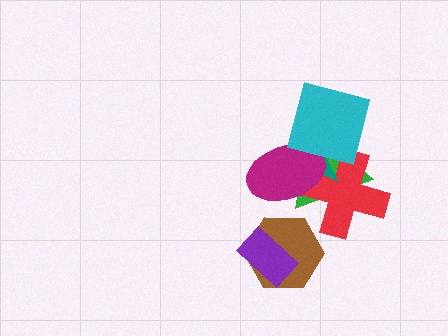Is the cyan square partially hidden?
No, no other shape covers it.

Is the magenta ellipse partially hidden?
Yes, it is partially covered by another shape.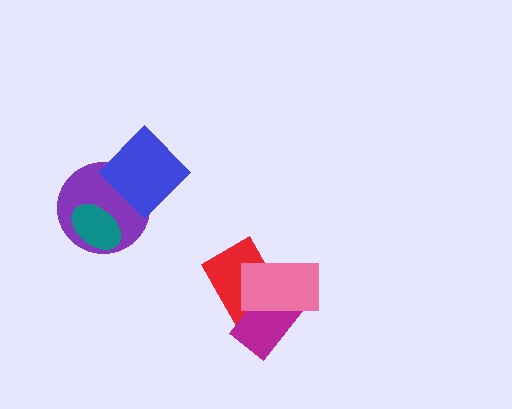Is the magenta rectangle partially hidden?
Yes, it is partially covered by another shape.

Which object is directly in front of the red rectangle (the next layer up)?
The magenta rectangle is directly in front of the red rectangle.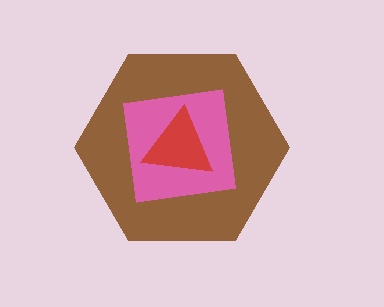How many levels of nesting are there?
3.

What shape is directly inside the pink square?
The red triangle.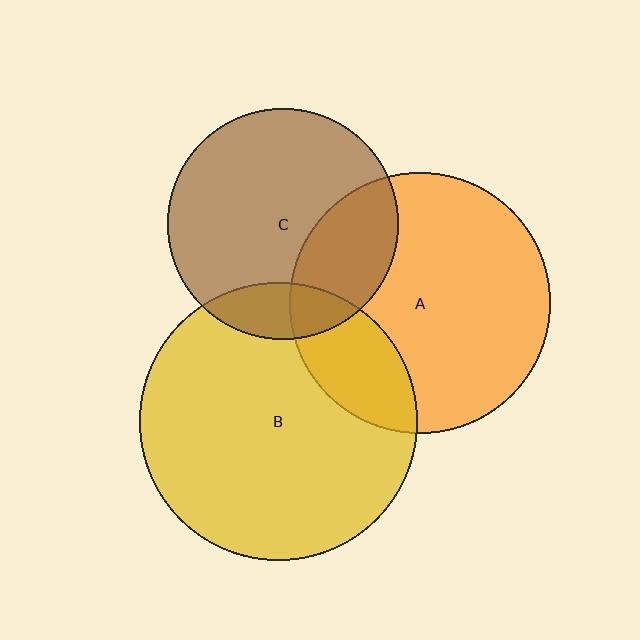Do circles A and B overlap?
Yes.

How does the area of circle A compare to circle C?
Approximately 1.3 times.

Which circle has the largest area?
Circle B (yellow).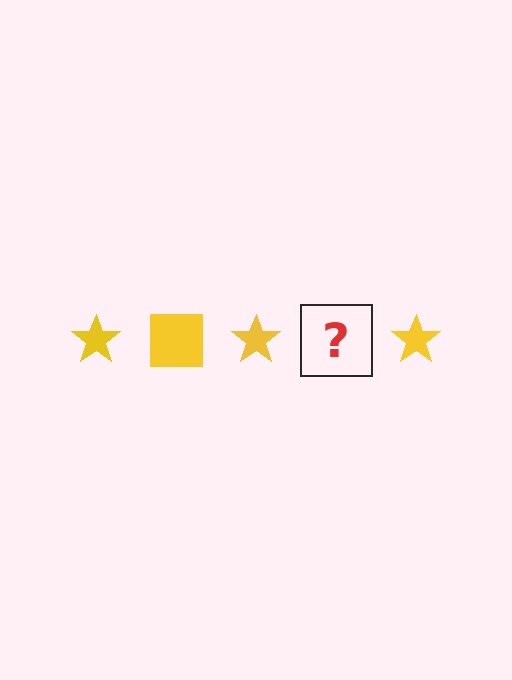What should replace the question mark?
The question mark should be replaced with a yellow square.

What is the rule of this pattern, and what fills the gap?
The rule is that the pattern cycles through star, square shapes in yellow. The gap should be filled with a yellow square.